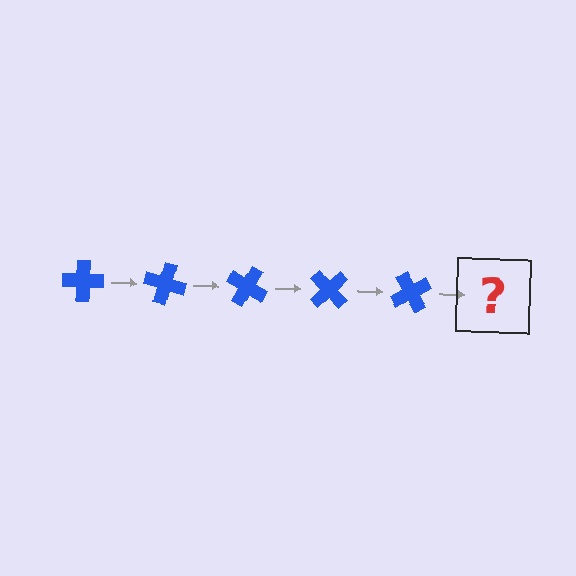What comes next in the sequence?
The next element should be a blue cross rotated 75 degrees.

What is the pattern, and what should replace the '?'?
The pattern is that the cross rotates 15 degrees each step. The '?' should be a blue cross rotated 75 degrees.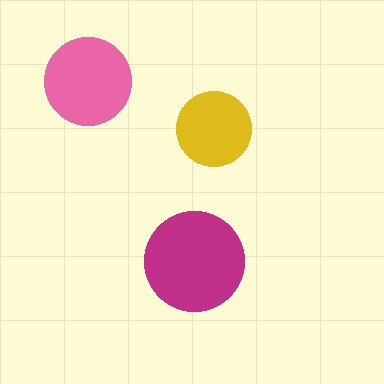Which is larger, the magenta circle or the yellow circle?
The magenta one.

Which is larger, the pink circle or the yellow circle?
The pink one.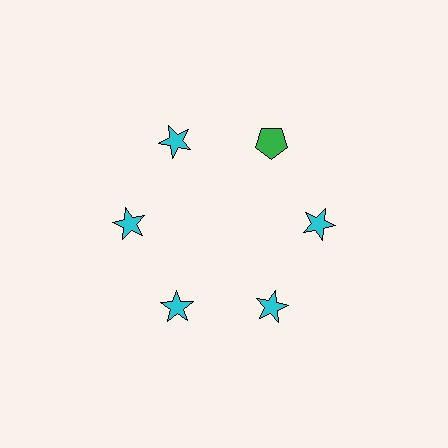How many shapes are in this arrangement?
There are 6 shapes arranged in a ring pattern.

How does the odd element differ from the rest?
It differs in both color (green instead of cyan) and shape (pentagon instead of star).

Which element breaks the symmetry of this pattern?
The green pentagon at roughly the 1 o'clock position breaks the symmetry. All other shapes are cyan stars.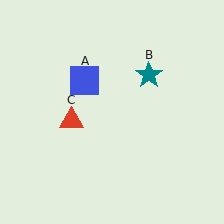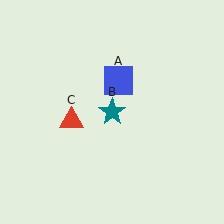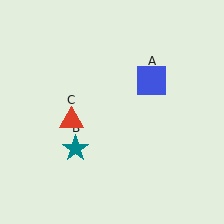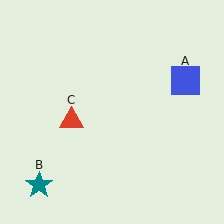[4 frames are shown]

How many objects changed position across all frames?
2 objects changed position: blue square (object A), teal star (object B).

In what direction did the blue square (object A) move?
The blue square (object A) moved right.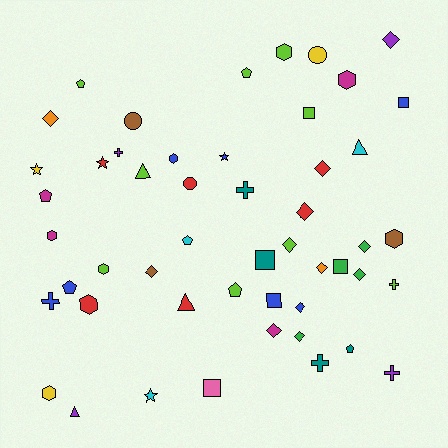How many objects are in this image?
There are 50 objects.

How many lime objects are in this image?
There are 9 lime objects.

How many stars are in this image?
There are 4 stars.